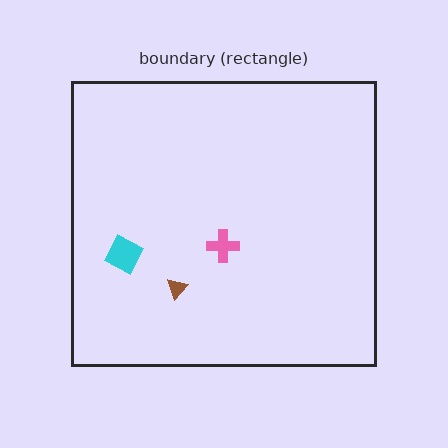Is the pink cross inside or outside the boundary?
Inside.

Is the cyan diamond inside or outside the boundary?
Inside.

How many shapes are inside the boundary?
3 inside, 0 outside.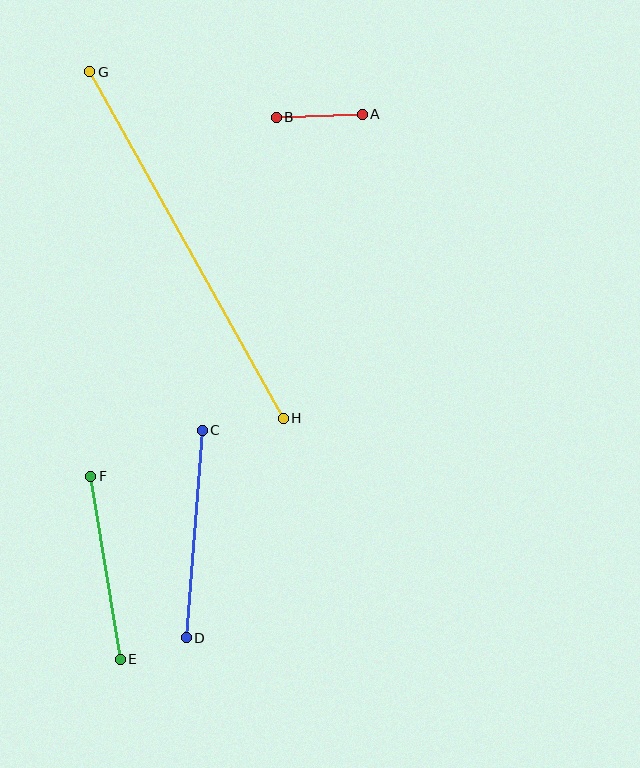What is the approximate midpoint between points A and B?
The midpoint is at approximately (319, 116) pixels.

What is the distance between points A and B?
The distance is approximately 86 pixels.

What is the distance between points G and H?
The distance is approximately 397 pixels.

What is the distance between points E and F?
The distance is approximately 185 pixels.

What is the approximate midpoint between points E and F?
The midpoint is at approximately (105, 568) pixels.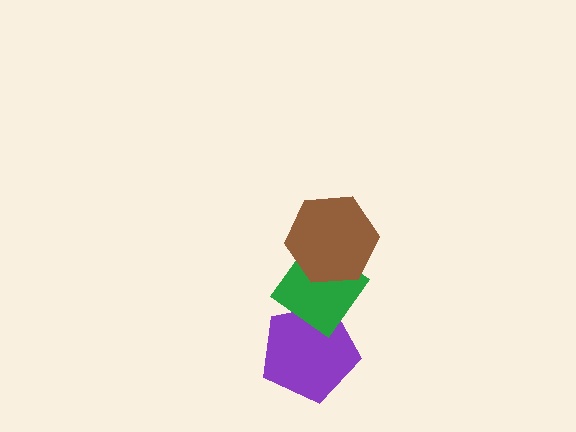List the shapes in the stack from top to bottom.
From top to bottom: the brown hexagon, the green diamond, the purple pentagon.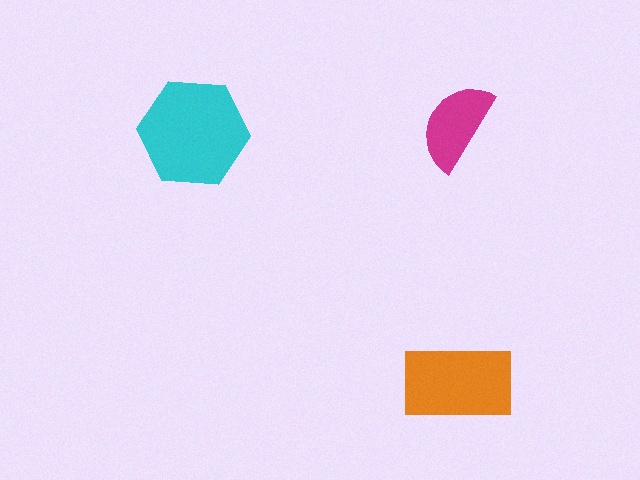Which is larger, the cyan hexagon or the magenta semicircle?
The cyan hexagon.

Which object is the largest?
The cyan hexagon.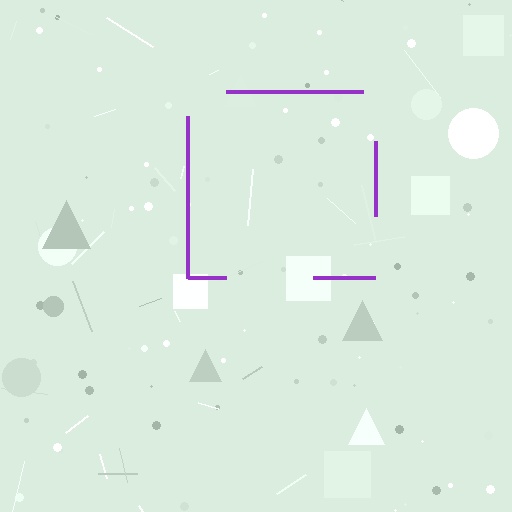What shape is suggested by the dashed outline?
The dashed outline suggests a square.